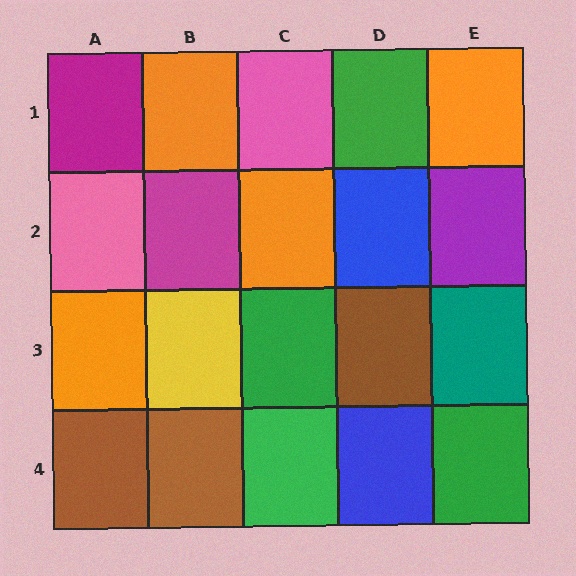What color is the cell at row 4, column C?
Green.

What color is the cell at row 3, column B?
Yellow.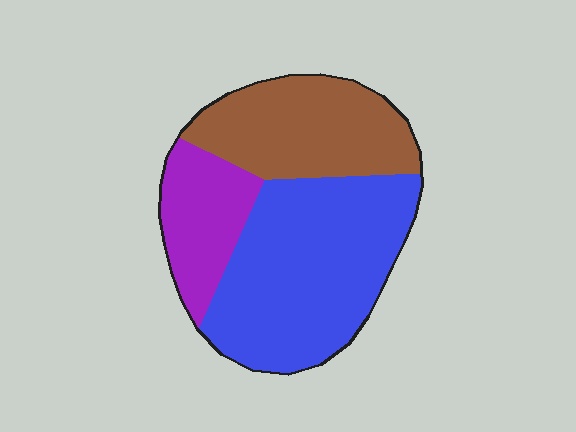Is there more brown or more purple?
Brown.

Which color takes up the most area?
Blue, at roughly 50%.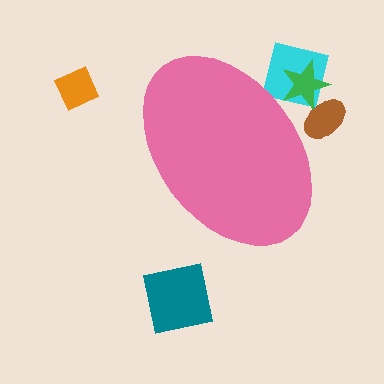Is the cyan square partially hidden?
Yes, the cyan square is partially hidden behind the pink ellipse.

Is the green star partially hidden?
Yes, the green star is partially hidden behind the pink ellipse.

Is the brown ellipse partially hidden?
Yes, the brown ellipse is partially hidden behind the pink ellipse.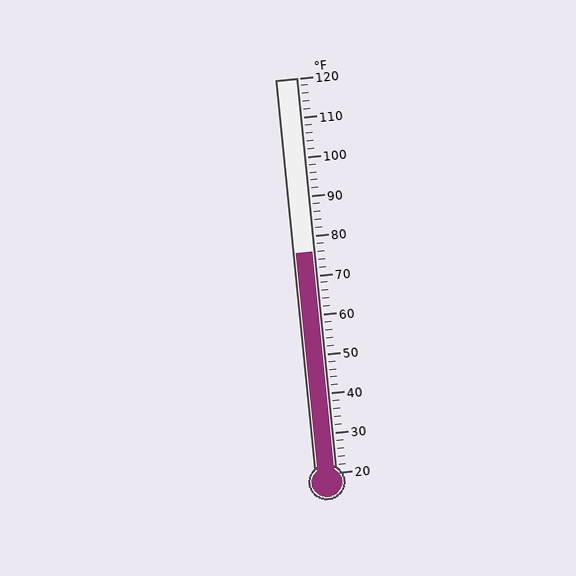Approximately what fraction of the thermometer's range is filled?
The thermometer is filled to approximately 55% of its range.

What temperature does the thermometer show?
The thermometer shows approximately 76°F.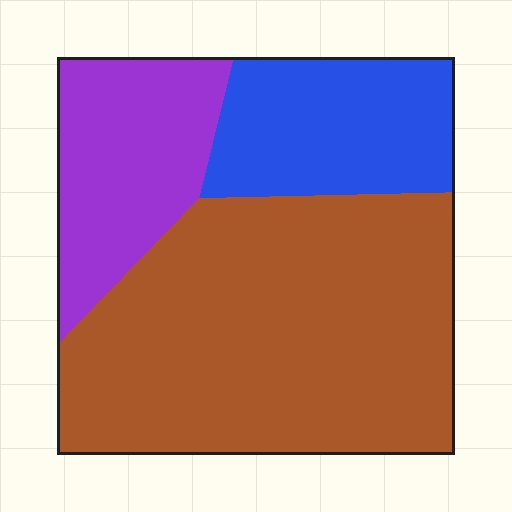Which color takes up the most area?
Brown, at roughly 60%.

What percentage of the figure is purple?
Purple takes up about one fifth (1/5) of the figure.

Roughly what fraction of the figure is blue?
Blue covers about 20% of the figure.